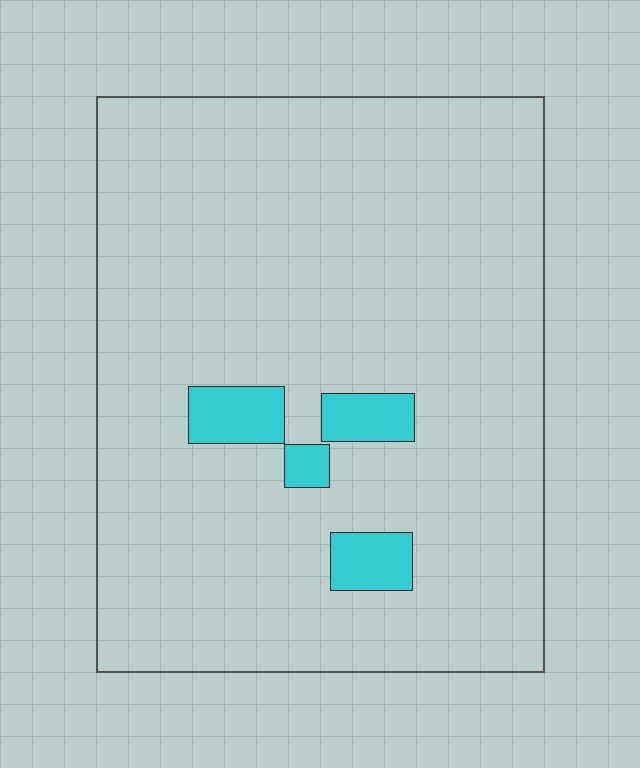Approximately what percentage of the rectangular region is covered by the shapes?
Approximately 5%.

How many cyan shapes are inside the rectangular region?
4.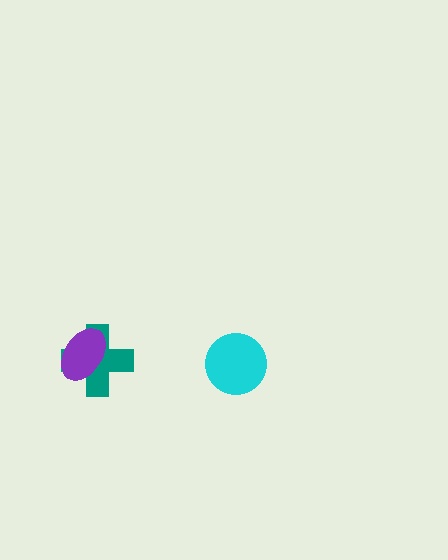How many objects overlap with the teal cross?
1 object overlaps with the teal cross.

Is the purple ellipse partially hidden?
No, no other shape covers it.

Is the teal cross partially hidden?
Yes, it is partially covered by another shape.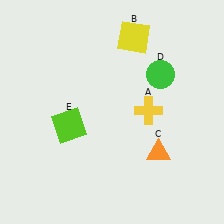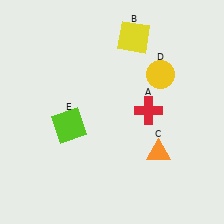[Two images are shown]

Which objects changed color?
A changed from yellow to red. D changed from green to yellow.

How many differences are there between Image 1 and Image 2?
There are 2 differences between the two images.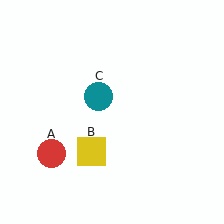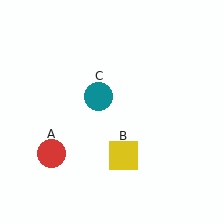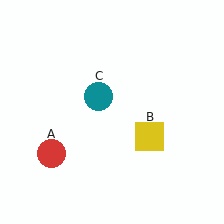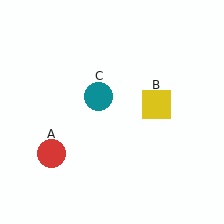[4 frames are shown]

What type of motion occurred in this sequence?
The yellow square (object B) rotated counterclockwise around the center of the scene.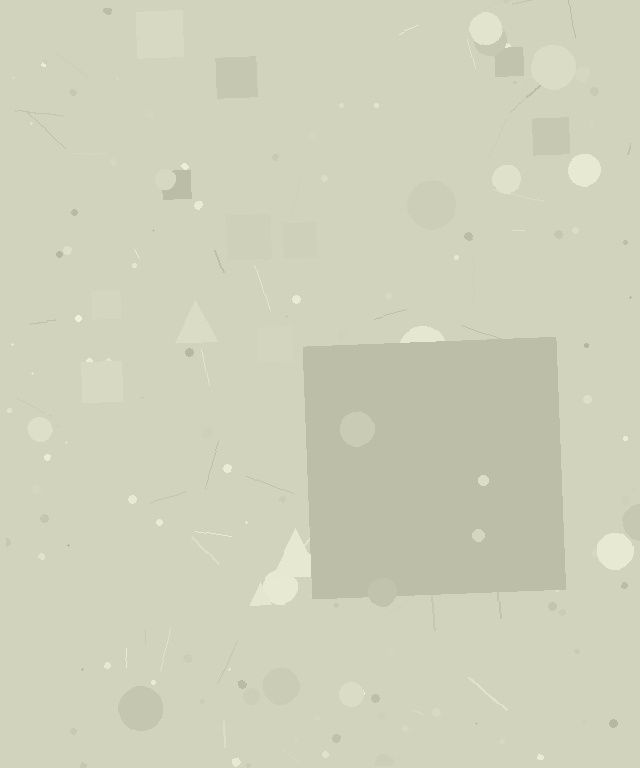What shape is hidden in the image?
A square is hidden in the image.